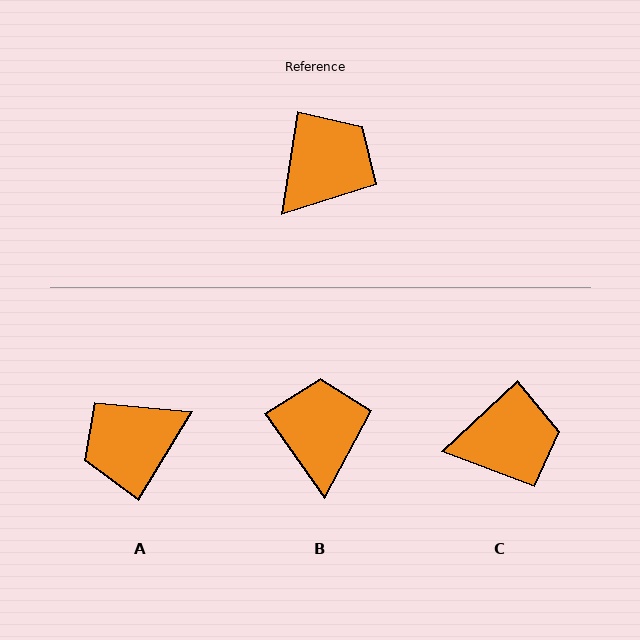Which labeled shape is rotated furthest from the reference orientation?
A, about 157 degrees away.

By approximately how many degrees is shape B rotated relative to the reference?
Approximately 45 degrees counter-clockwise.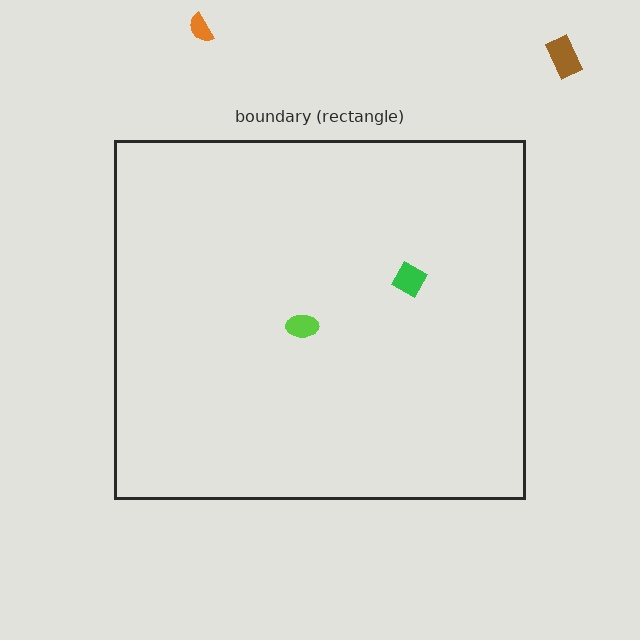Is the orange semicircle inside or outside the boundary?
Outside.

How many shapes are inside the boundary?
2 inside, 2 outside.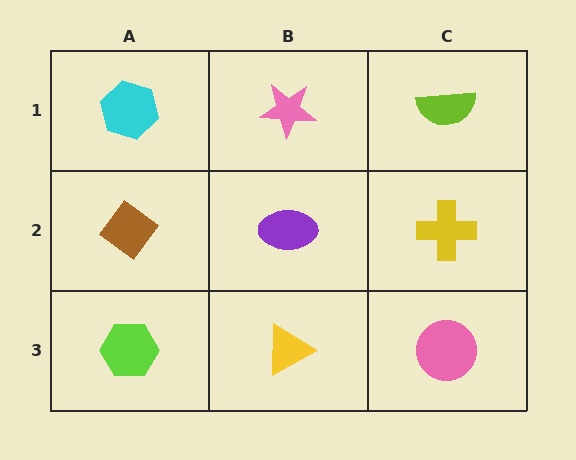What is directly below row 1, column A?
A brown diamond.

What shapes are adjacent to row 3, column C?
A yellow cross (row 2, column C), a yellow triangle (row 3, column B).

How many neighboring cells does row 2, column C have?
3.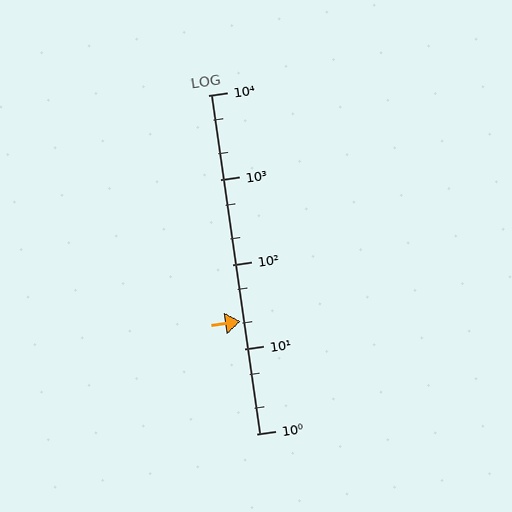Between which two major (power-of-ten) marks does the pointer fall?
The pointer is between 10 and 100.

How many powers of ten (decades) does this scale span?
The scale spans 4 decades, from 1 to 10000.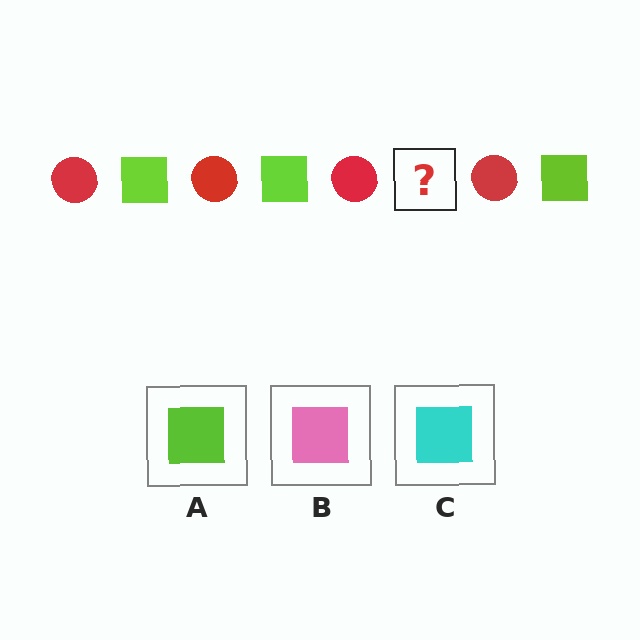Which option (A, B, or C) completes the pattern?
A.